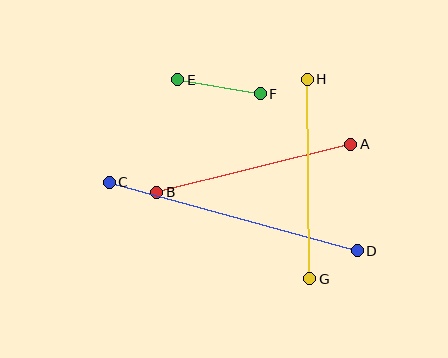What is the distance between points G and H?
The distance is approximately 200 pixels.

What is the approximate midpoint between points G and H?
The midpoint is at approximately (309, 179) pixels.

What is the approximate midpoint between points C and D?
The midpoint is at approximately (233, 217) pixels.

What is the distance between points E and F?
The distance is approximately 84 pixels.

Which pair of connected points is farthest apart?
Points C and D are farthest apart.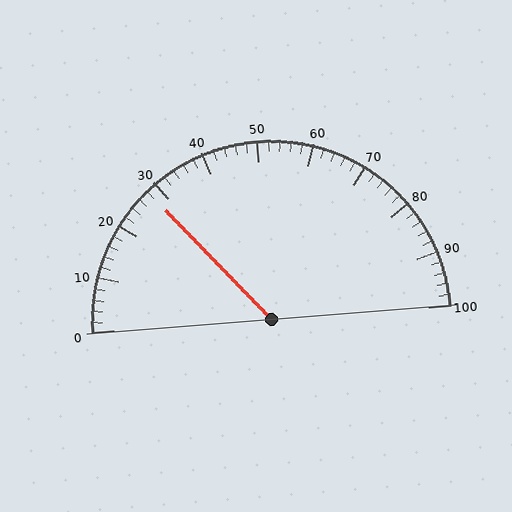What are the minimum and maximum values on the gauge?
The gauge ranges from 0 to 100.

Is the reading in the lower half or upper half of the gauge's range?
The reading is in the lower half of the range (0 to 100).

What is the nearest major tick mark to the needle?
The nearest major tick mark is 30.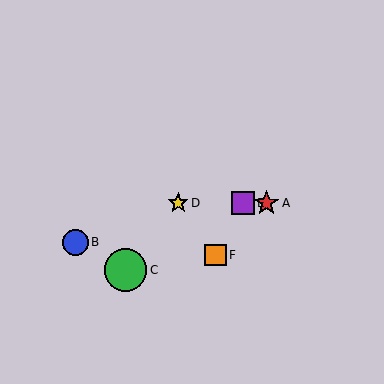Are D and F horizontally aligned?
No, D is at y≈203 and F is at y≈255.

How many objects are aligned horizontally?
3 objects (A, D, E) are aligned horizontally.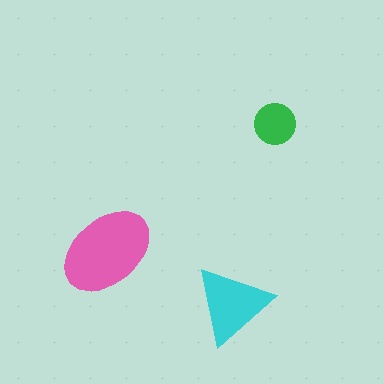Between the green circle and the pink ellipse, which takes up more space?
The pink ellipse.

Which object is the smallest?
The green circle.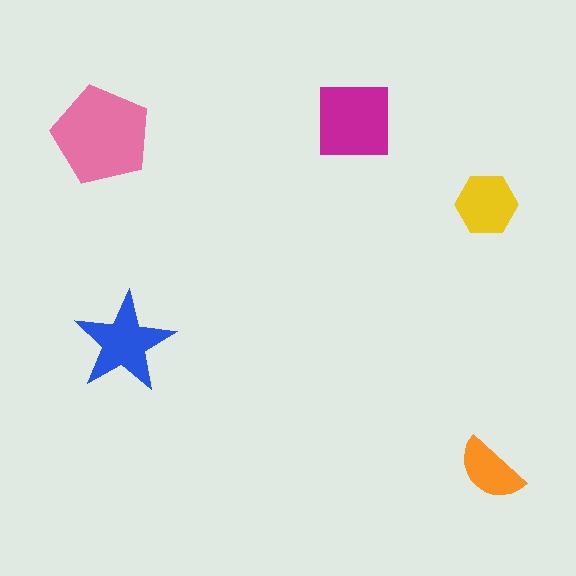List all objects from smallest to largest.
The orange semicircle, the yellow hexagon, the blue star, the magenta square, the pink pentagon.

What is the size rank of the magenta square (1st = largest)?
2nd.